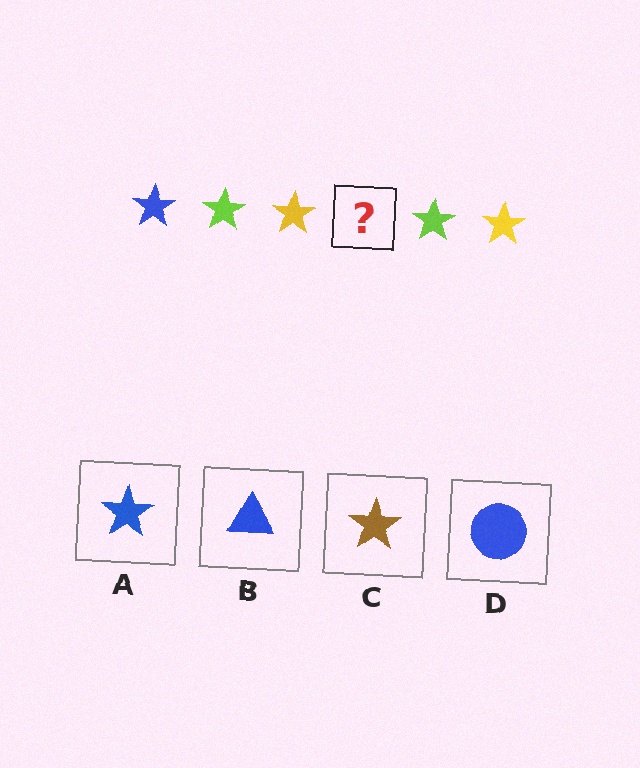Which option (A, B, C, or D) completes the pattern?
A.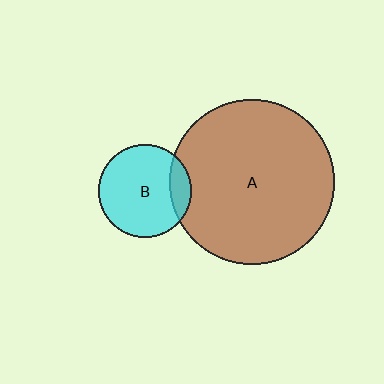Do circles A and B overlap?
Yes.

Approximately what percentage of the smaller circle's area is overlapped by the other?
Approximately 15%.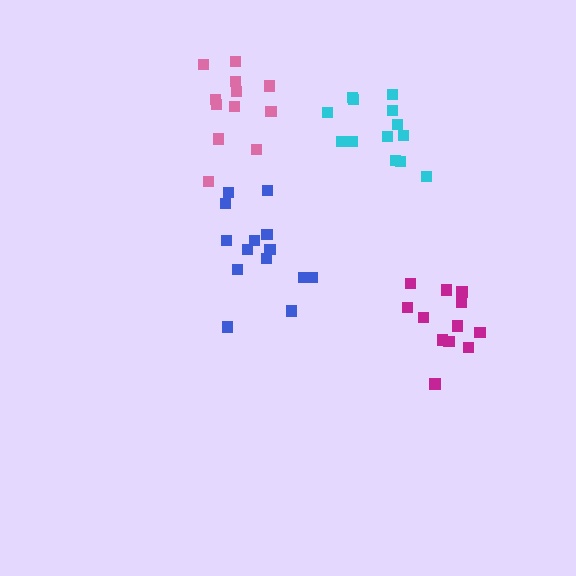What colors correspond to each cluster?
The clusters are colored: blue, cyan, magenta, pink.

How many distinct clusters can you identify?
There are 4 distinct clusters.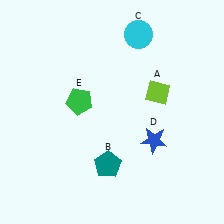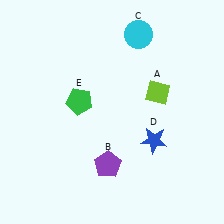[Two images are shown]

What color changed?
The pentagon (B) changed from teal in Image 1 to purple in Image 2.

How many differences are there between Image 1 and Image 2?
There is 1 difference between the two images.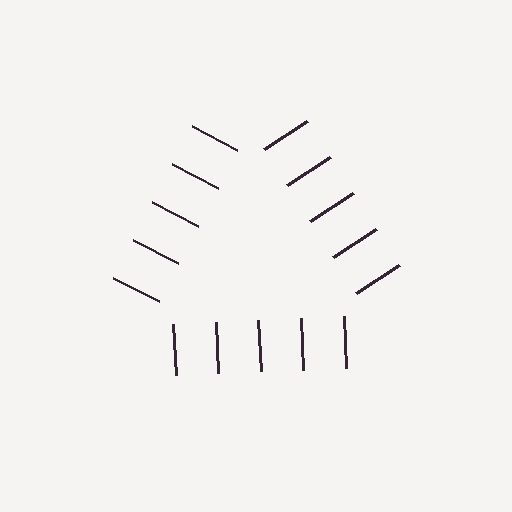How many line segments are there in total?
15 — 5 along each of the 3 edges.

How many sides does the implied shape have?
3 sides — the line-ends trace a triangle.